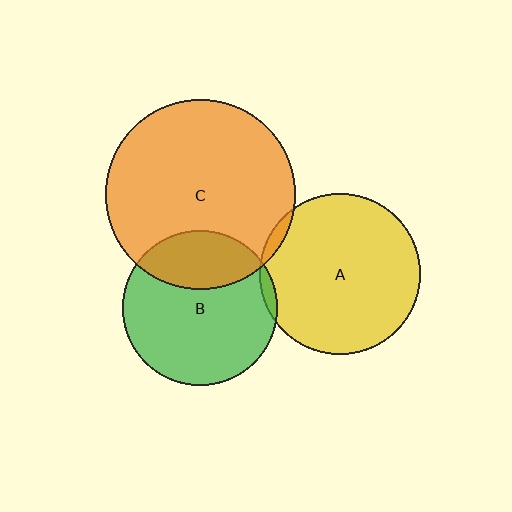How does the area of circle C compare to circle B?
Approximately 1.5 times.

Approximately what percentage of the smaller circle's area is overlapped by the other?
Approximately 5%.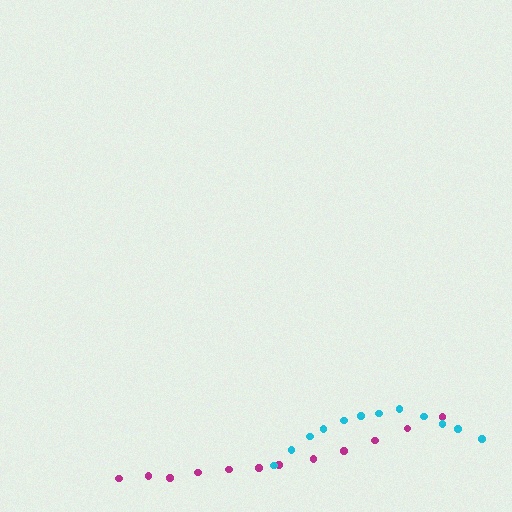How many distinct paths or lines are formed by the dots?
There are 2 distinct paths.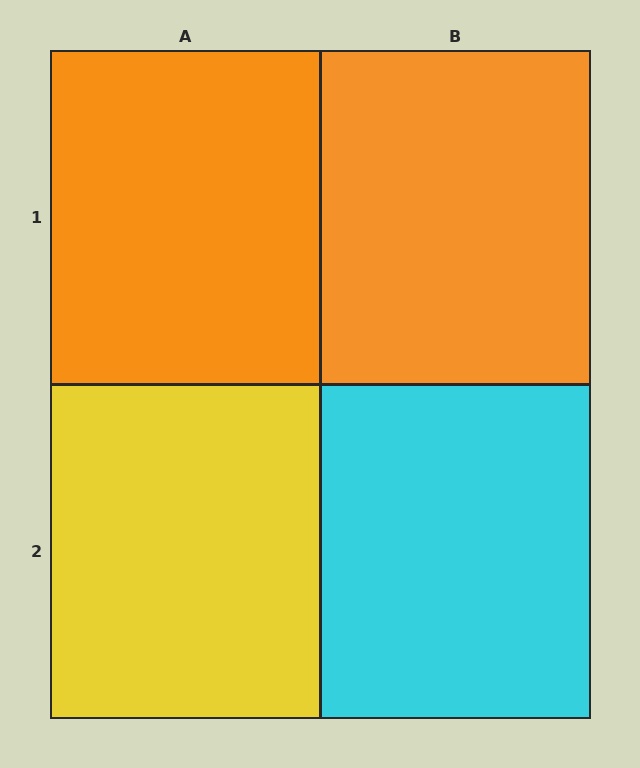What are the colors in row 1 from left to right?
Orange, orange.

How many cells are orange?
2 cells are orange.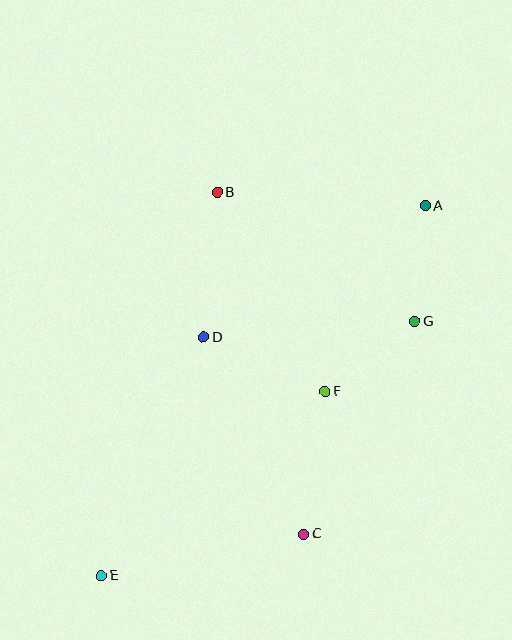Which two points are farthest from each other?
Points A and E are farthest from each other.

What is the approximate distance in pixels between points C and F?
The distance between C and F is approximately 144 pixels.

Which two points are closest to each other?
Points F and G are closest to each other.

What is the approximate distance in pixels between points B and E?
The distance between B and E is approximately 401 pixels.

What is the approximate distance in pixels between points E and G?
The distance between E and G is approximately 404 pixels.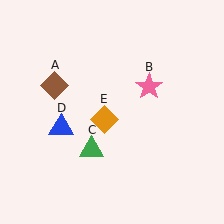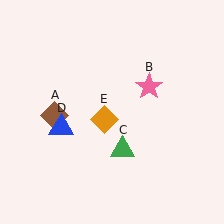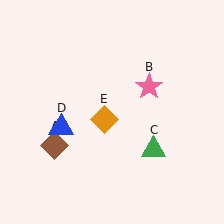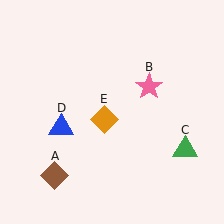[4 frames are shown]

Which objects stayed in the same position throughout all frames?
Pink star (object B) and blue triangle (object D) and orange diamond (object E) remained stationary.